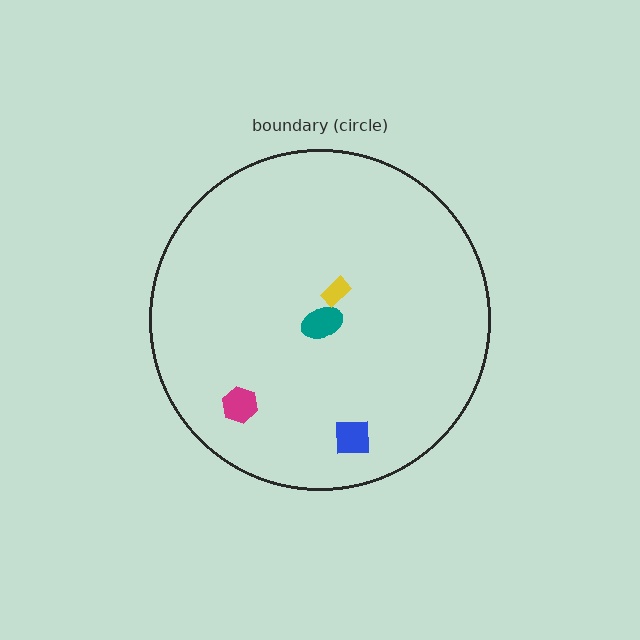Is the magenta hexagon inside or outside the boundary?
Inside.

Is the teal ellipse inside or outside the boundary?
Inside.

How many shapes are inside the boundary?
4 inside, 0 outside.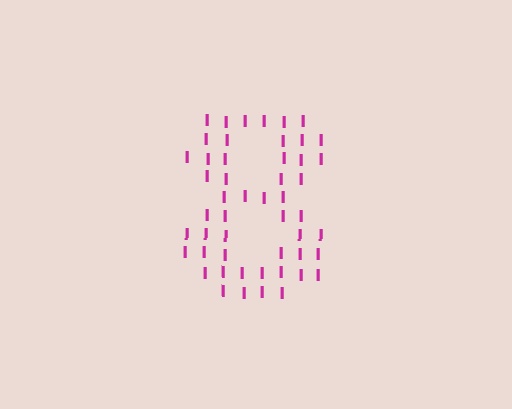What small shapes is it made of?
It is made of small letter I's.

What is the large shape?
The large shape is the digit 8.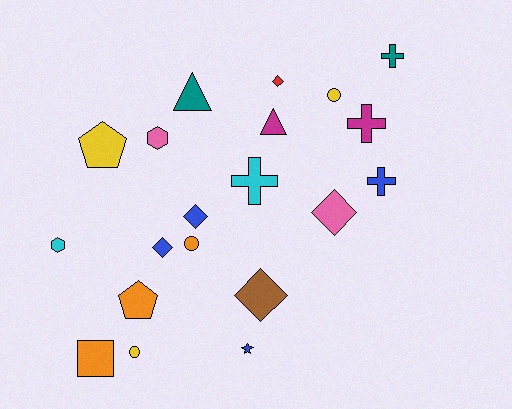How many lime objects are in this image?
There are no lime objects.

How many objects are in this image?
There are 20 objects.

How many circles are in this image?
There are 3 circles.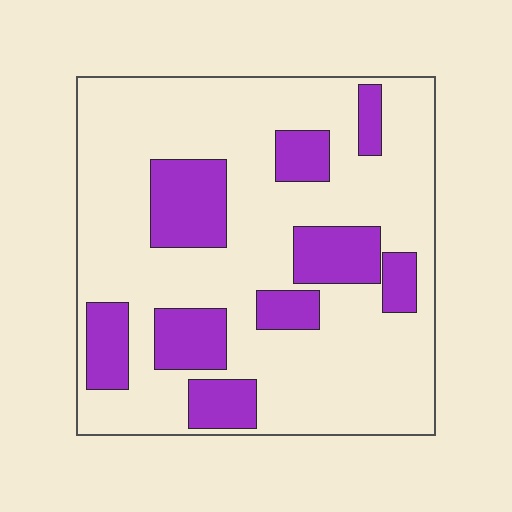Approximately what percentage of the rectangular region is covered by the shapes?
Approximately 25%.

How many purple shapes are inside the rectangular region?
9.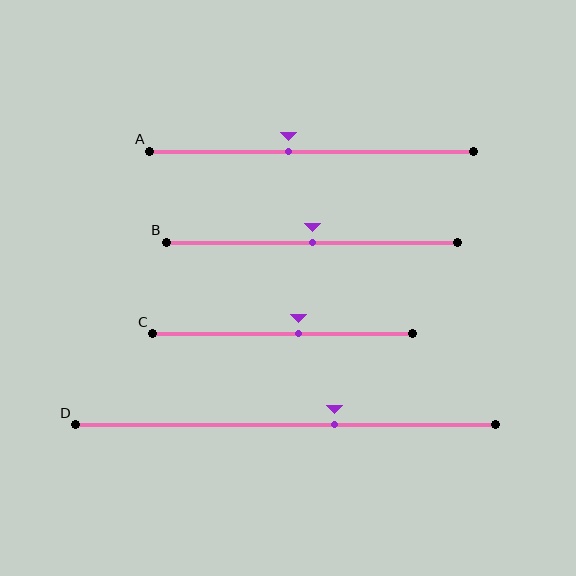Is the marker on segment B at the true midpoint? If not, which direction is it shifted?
Yes, the marker on segment B is at the true midpoint.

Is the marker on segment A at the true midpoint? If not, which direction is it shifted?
No, the marker on segment A is shifted to the left by about 7% of the segment length.